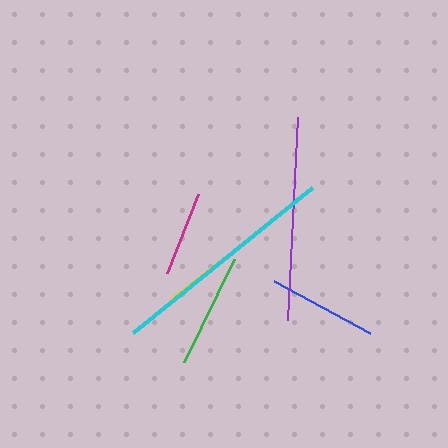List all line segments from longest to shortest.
From longest to shortest: cyan, purple, yellow, green, blue, magenta.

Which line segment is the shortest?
The magenta line is the shortest at approximately 85 pixels.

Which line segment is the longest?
The cyan line is the longest at approximately 231 pixels.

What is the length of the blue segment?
The blue segment is approximately 109 pixels long.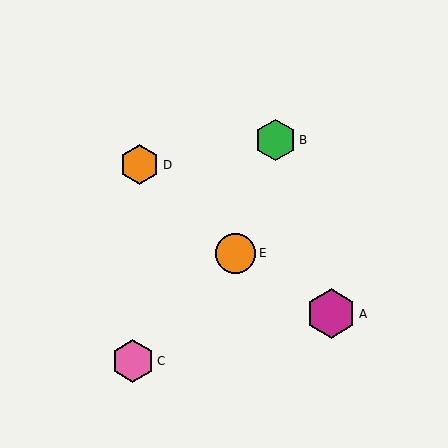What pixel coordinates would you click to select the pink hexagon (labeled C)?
Click at (133, 361) to select the pink hexagon C.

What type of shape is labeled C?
Shape C is a pink hexagon.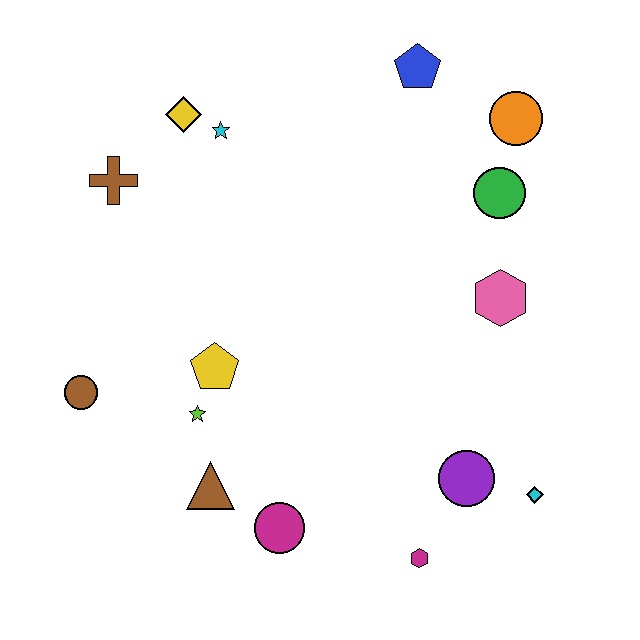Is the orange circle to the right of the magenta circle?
Yes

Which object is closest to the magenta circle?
The brown triangle is closest to the magenta circle.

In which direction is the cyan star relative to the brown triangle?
The cyan star is above the brown triangle.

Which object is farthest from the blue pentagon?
The magenta hexagon is farthest from the blue pentagon.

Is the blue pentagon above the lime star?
Yes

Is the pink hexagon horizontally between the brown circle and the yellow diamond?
No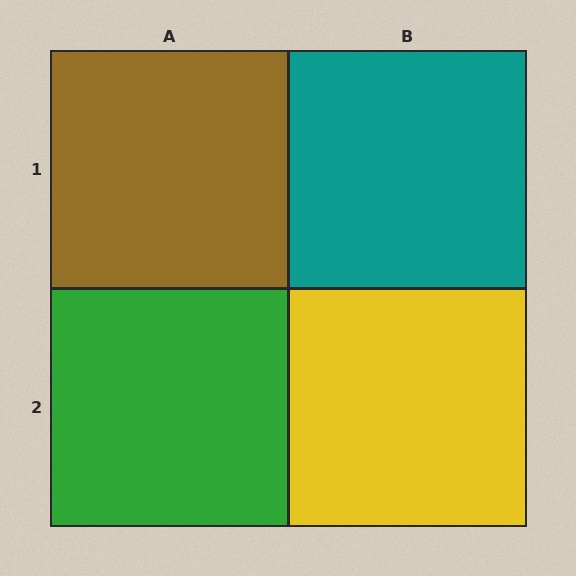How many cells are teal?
1 cell is teal.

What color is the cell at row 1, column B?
Teal.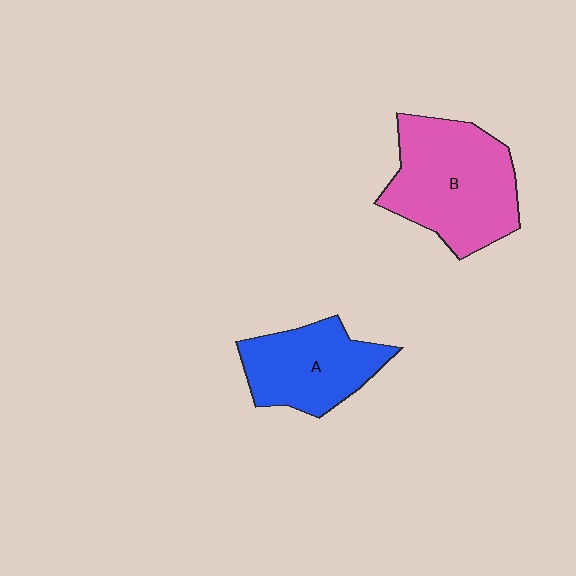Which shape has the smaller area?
Shape A (blue).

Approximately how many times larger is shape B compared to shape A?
Approximately 1.4 times.